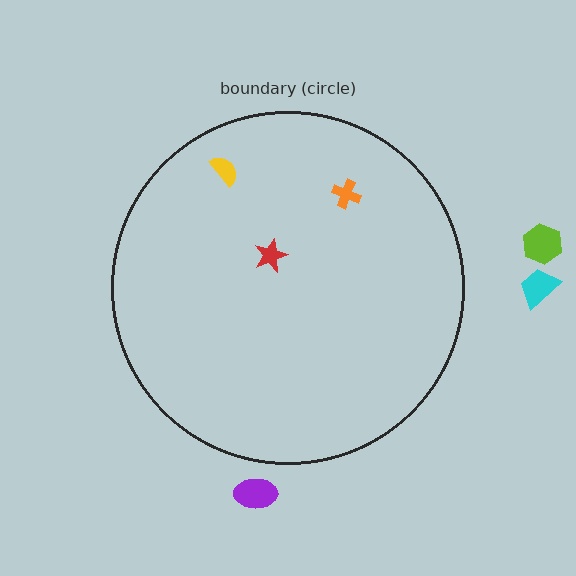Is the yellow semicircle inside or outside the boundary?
Inside.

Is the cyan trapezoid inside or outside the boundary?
Outside.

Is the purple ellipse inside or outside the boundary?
Outside.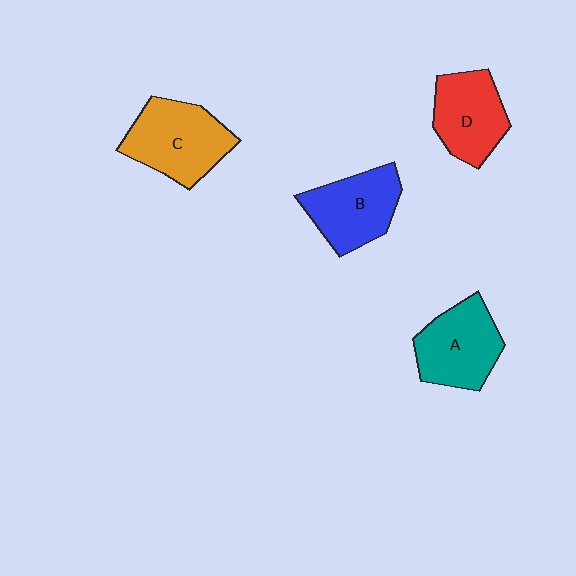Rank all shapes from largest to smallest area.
From largest to smallest: C (orange), A (teal), B (blue), D (red).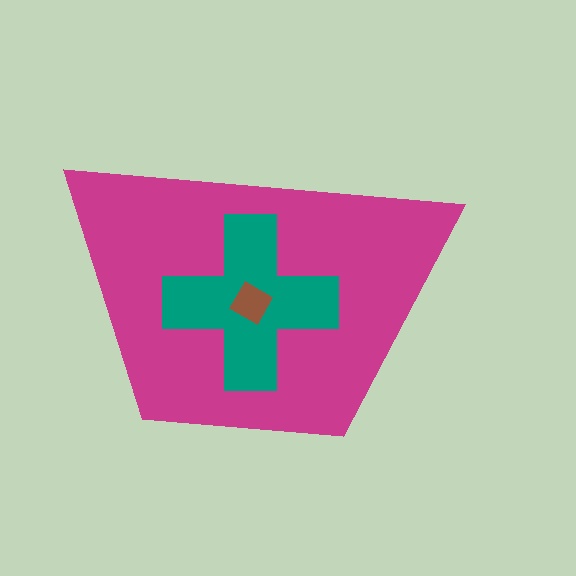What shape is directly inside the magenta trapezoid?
The teal cross.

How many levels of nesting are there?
3.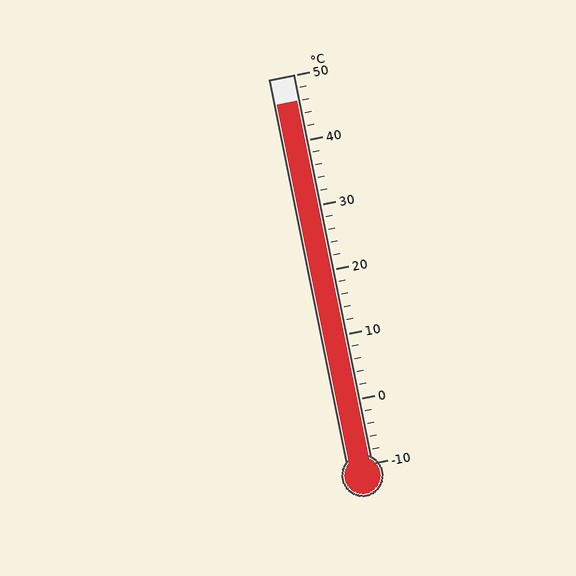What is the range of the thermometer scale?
The thermometer scale ranges from -10°C to 50°C.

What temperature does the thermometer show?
The thermometer shows approximately 46°C.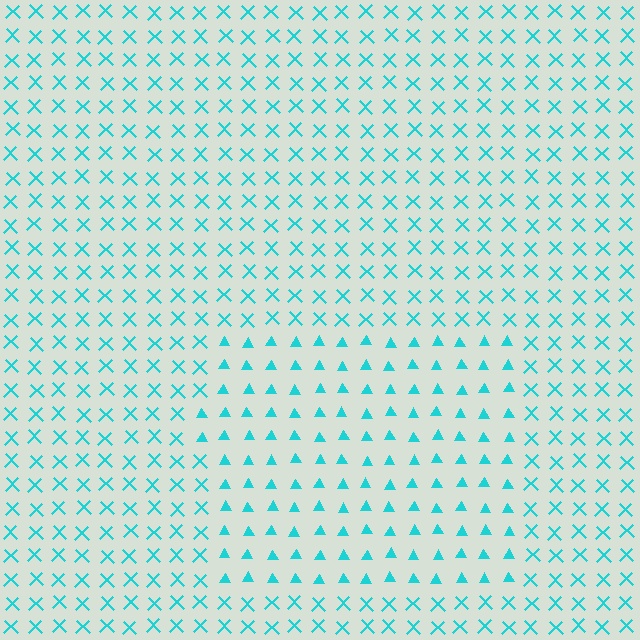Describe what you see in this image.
The image is filled with small cyan elements arranged in a uniform grid. A rectangle-shaped region contains triangles, while the surrounding area contains X marks. The boundary is defined purely by the change in element shape.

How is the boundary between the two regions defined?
The boundary is defined by a change in element shape: triangles inside vs. X marks outside. All elements share the same color and spacing.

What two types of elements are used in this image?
The image uses triangles inside the rectangle region and X marks outside it.